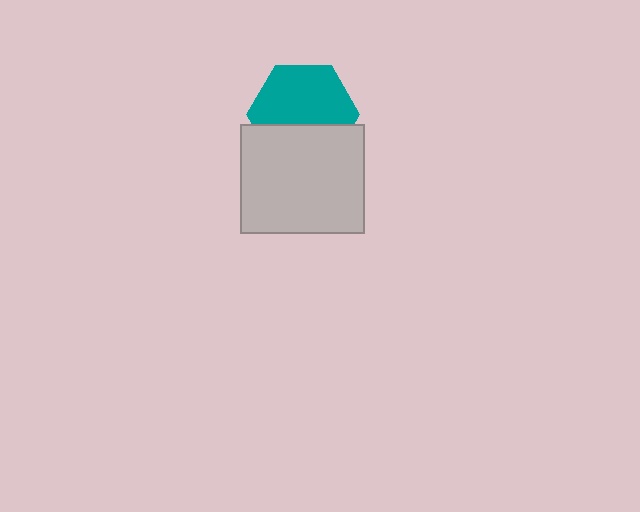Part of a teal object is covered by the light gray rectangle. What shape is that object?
It is a hexagon.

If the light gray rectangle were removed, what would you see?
You would see the complete teal hexagon.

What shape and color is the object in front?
The object in front is a light gray rectangle.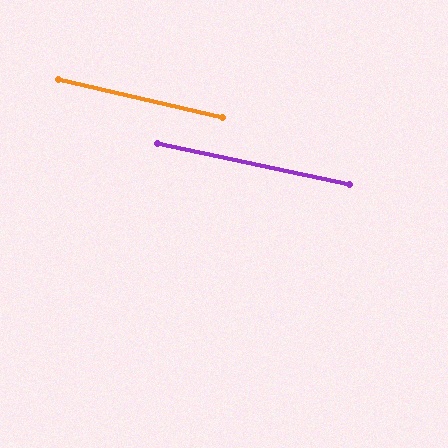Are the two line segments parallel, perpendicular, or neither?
Parallel — their directions differ by only 1.2°.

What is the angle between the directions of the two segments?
Approximately 1 degree.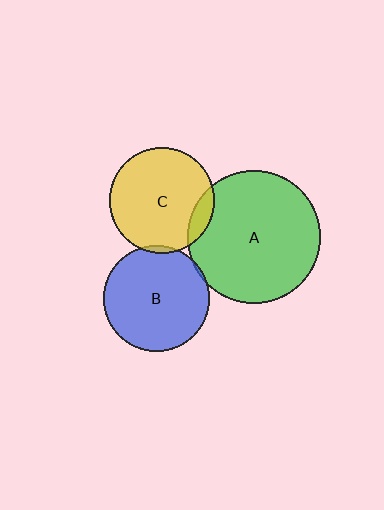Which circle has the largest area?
Circle A (green).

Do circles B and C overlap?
Yes.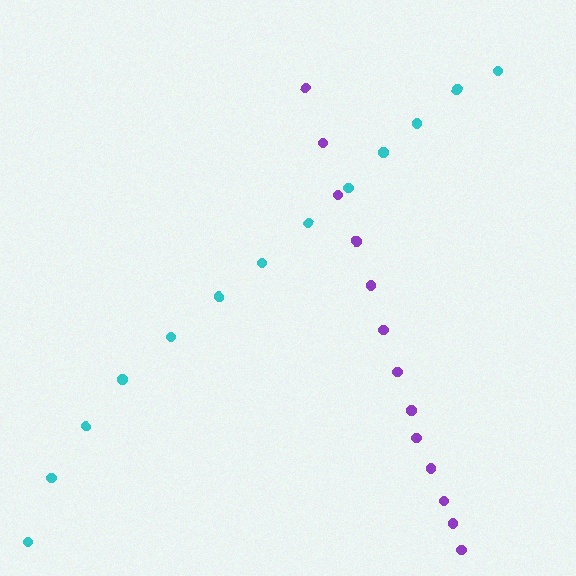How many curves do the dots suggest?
There are 2 distinct paths.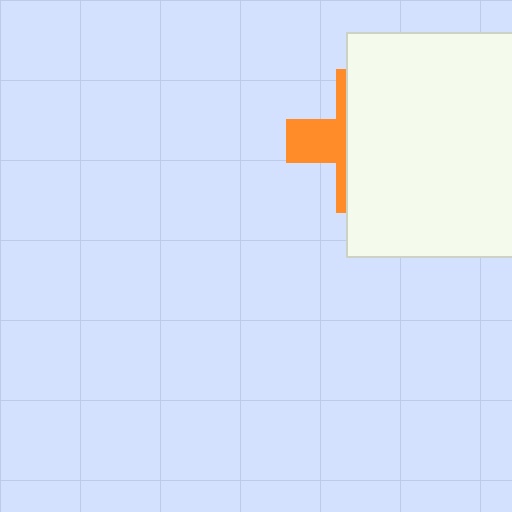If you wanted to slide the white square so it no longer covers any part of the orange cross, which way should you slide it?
Slide it right — that is the most direct way to separate the two shapes.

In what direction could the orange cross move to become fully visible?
The orange cross could move left. That would shift it out from behind the white square entirely.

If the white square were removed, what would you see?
You would see the complete orange cross.